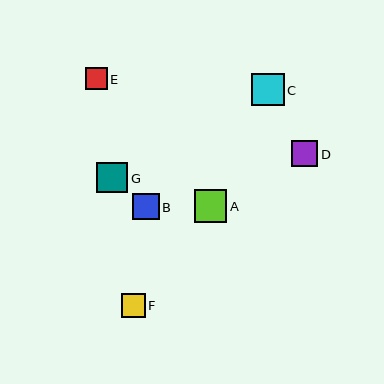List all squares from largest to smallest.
From largest to smallest: C, A, G, B, D, F, E.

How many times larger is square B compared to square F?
Square B is approximately 1.1 times the size of square F.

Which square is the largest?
Square C is the largest with a size of approximately 33 pixels.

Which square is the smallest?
Square E is the smallest with a size of approximately 21 pixels.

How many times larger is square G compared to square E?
Square G is approximately 1.4 times the size of square E.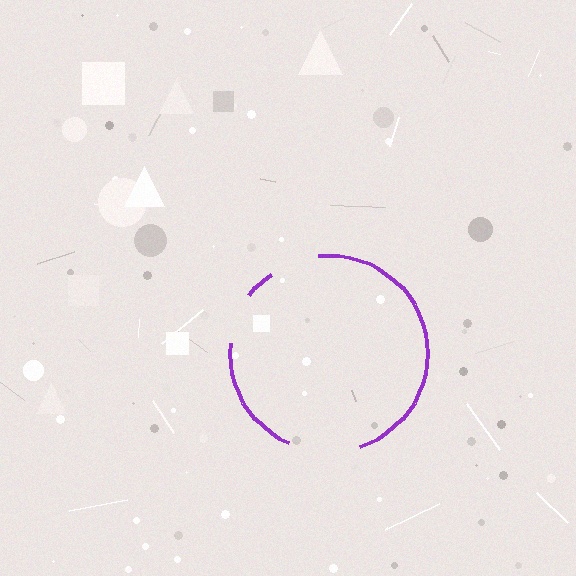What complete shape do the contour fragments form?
The contour fragments form a circle.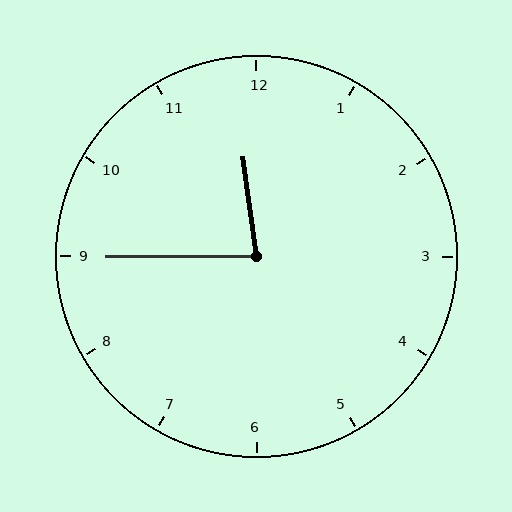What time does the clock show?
11:45.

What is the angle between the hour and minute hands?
Approximately 82 degrees.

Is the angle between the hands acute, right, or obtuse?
It is acute.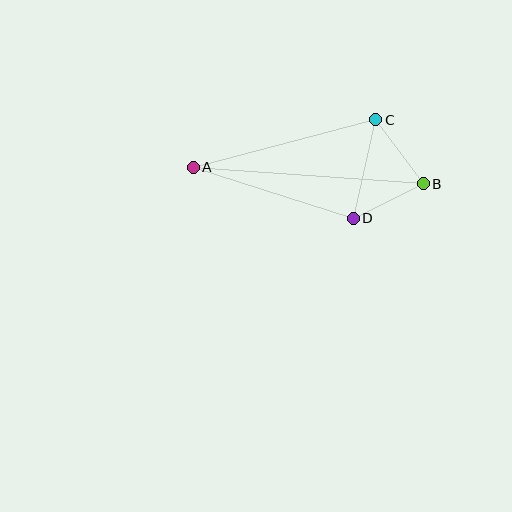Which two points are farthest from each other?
Points A and B are farthest from each other.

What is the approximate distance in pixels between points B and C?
The distance between B and C is approximately 80 pixels.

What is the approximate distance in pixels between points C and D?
The distance between C and D is approximately 101 pixels.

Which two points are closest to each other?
Points B and D are closest to each other.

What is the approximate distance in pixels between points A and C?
The distance between A and C is approximately 189 pixels.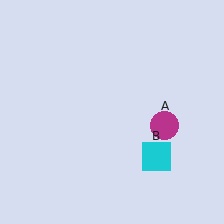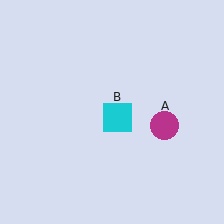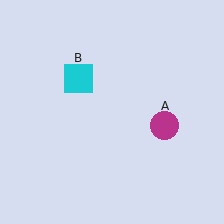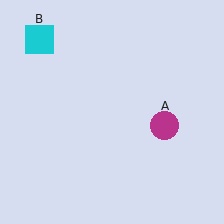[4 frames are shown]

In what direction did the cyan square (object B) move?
The cyan square (object B) moved up and to the left.